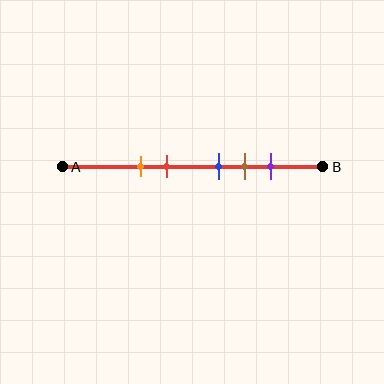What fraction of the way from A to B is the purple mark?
The purple mark is approximately 80% (0.8) of the way from A to B.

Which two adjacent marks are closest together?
The blue and brown marks are the closest adjacent pair.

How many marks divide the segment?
There are 5 marks dividing the segment.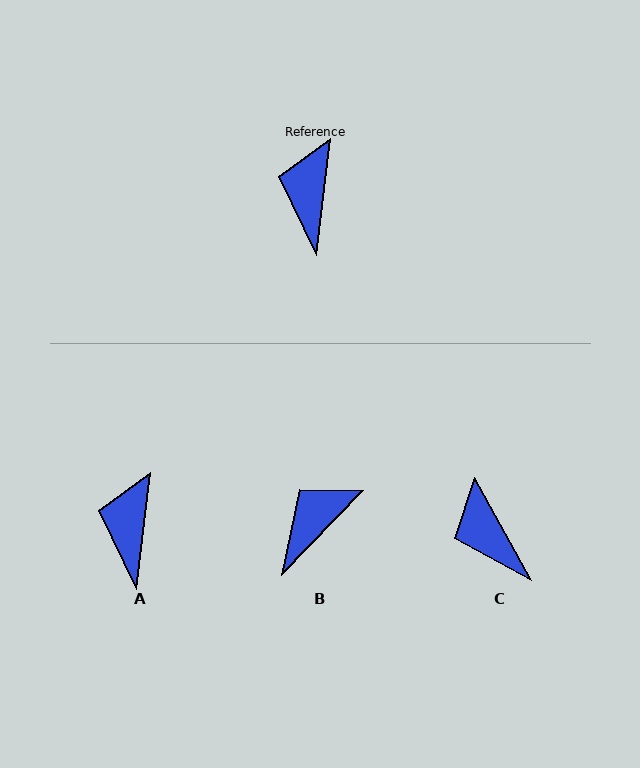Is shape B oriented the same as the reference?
No, it is off by about 37 degrees.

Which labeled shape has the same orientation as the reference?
A.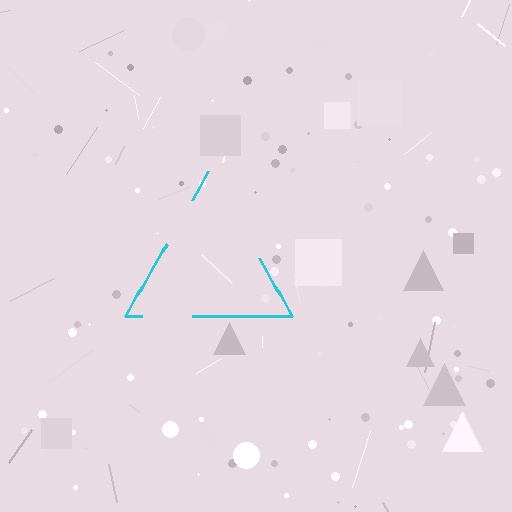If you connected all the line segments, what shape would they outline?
They would outline a triangle.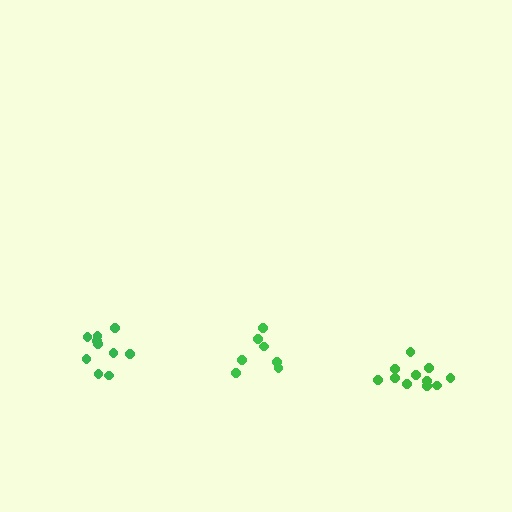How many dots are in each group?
Group 1: 11 dots, Group 2: 7 dots, Group 3: 10 dots (28 total).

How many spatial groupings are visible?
There are 3 spatial groupings.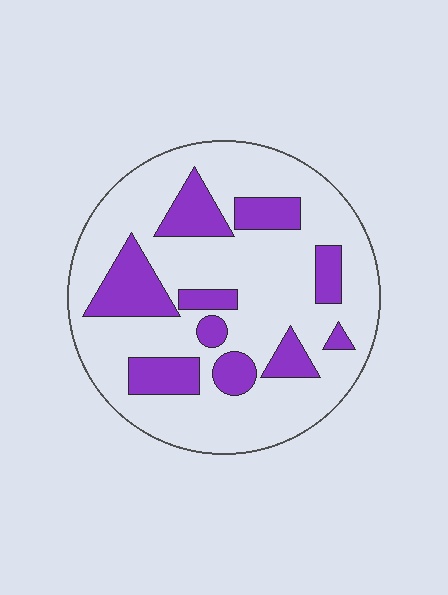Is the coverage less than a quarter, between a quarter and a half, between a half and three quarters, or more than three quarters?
Between a quarter and a half.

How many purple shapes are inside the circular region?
10.